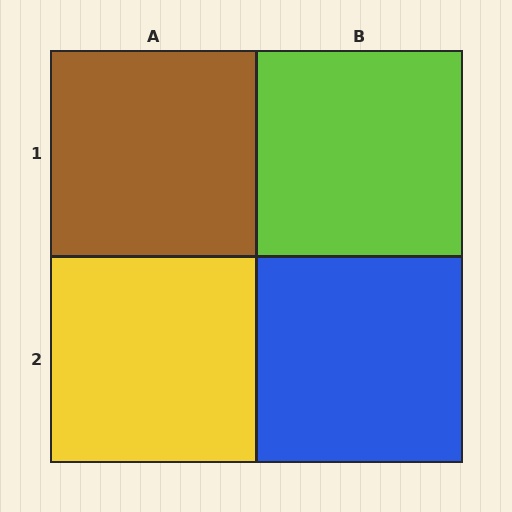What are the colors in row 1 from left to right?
Brown, lime.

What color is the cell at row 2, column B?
Blue.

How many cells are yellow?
1 cell is yellow.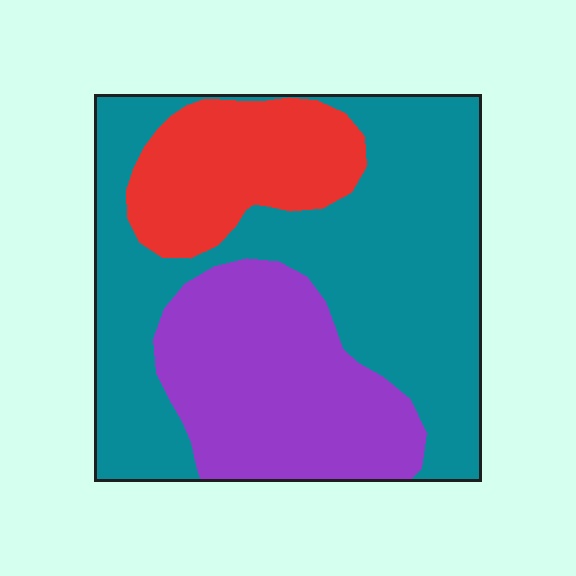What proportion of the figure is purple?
Purple covers roughly 30% of the figure.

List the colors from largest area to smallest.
From largest to smallest: teal, purple, red.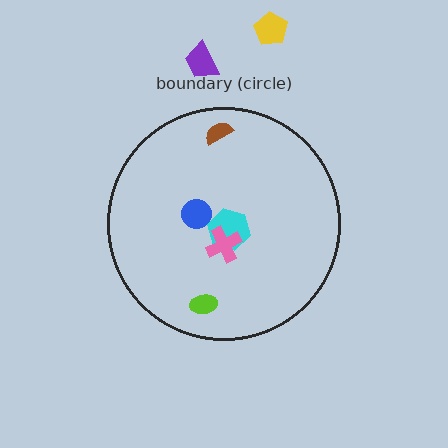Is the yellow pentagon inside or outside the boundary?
Outside.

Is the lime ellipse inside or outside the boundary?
Inside.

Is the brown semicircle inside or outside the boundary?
Inside.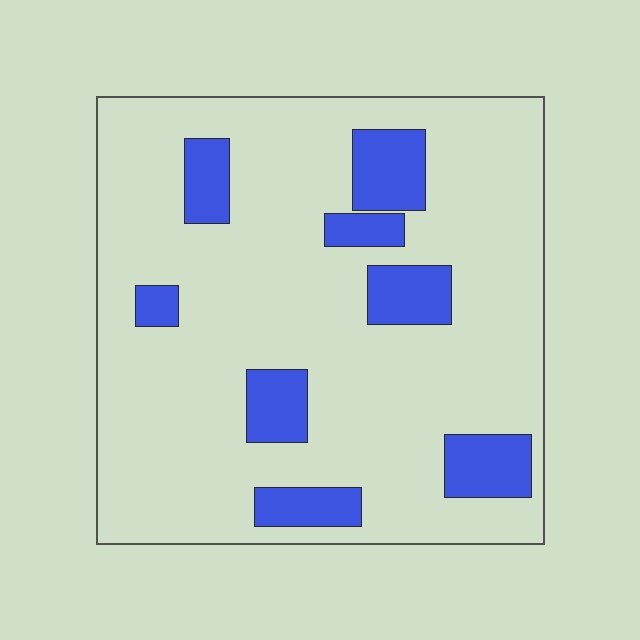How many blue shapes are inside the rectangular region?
8.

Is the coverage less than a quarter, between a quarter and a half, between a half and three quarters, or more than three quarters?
Less than a quarter.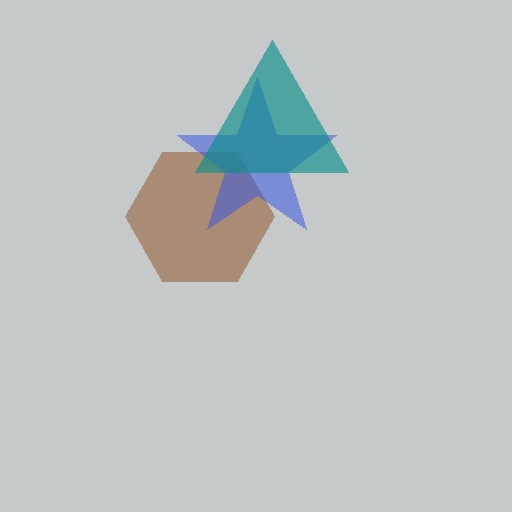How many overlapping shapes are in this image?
There are 3 overlapping shapes in the image.